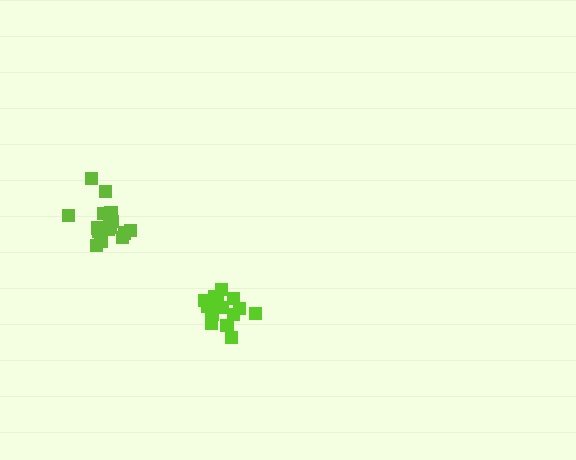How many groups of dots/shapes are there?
There are 2 groups.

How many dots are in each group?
Group 1: 15 dots, Group 2: 16 dots (31 total).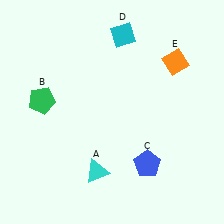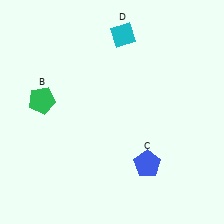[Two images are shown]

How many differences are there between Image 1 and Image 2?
There are 2 differences between the two images.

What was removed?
The orange diamond (E), the cyan triangle (A) were removed in Image 2.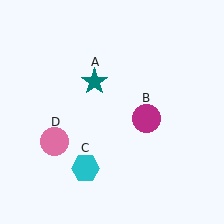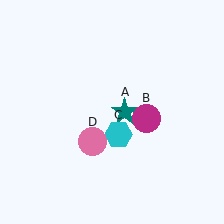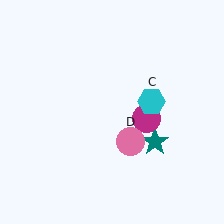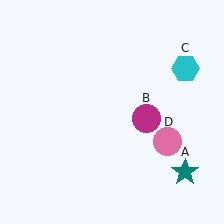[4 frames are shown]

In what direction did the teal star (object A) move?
The teal star (object A) moved down and to the right.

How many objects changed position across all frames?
3 objects changed position: teal star (object A), cyan hexagon (object C), pink circle (object D).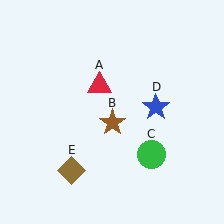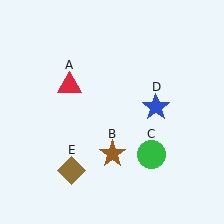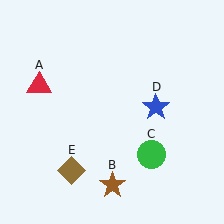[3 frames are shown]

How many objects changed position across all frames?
2 objects changed position: red triangle (object A), brown star (object B).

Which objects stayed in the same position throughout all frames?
Green circle (object C) and blue star (object D) and brown diamond (object E) remained stationary.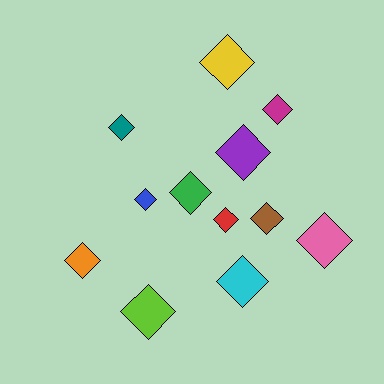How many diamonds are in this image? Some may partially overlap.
There are 12 diamonds.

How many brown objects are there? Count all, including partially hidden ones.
There is 1 brown object.